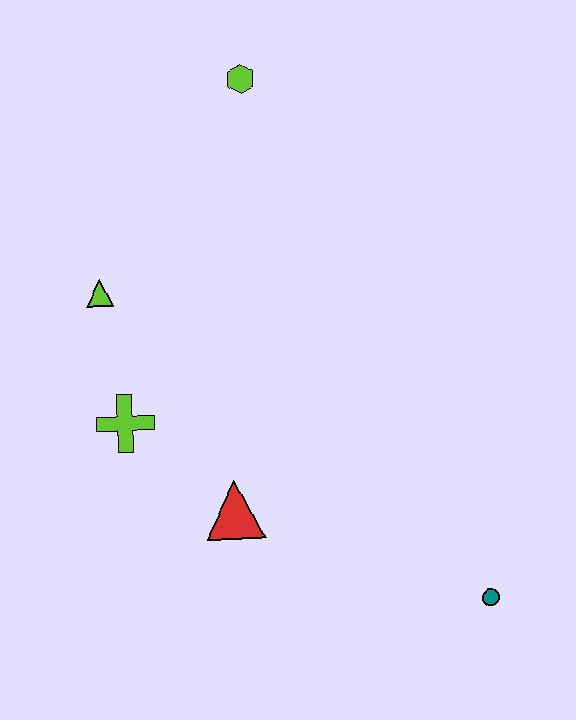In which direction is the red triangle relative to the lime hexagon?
The red triangle is below the lime hexagon.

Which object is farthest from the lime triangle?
The teal circle is farthest from the lime triangle.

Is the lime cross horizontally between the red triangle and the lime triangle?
Yes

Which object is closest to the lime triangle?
The lime cross is closest to the lime triangle.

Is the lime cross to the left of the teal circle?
Yes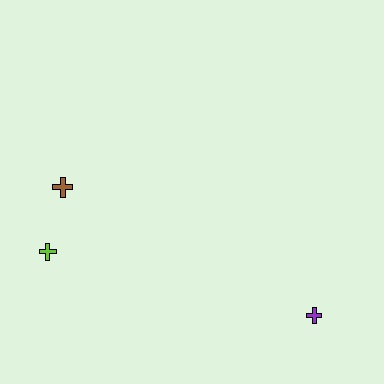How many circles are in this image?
There are no circles.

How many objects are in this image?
There are 3 objects.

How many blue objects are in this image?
There are no blue objects.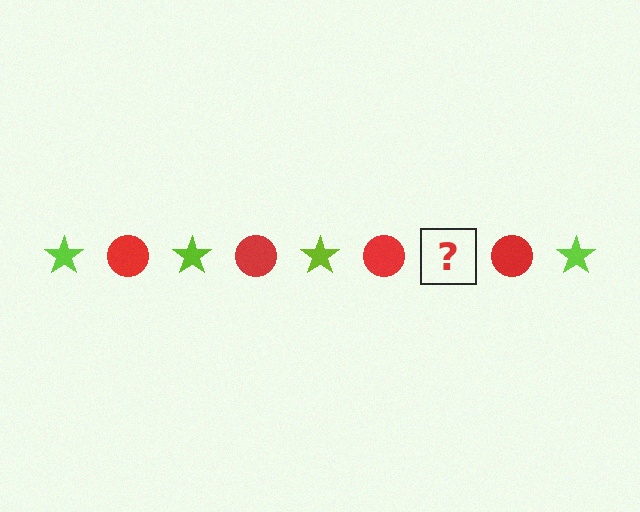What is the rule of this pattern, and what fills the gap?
The rule is that the pattern alternates between lime star and red circle. The gap should be filled with a lime star.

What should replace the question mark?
The question mark should be replaced with a lime star.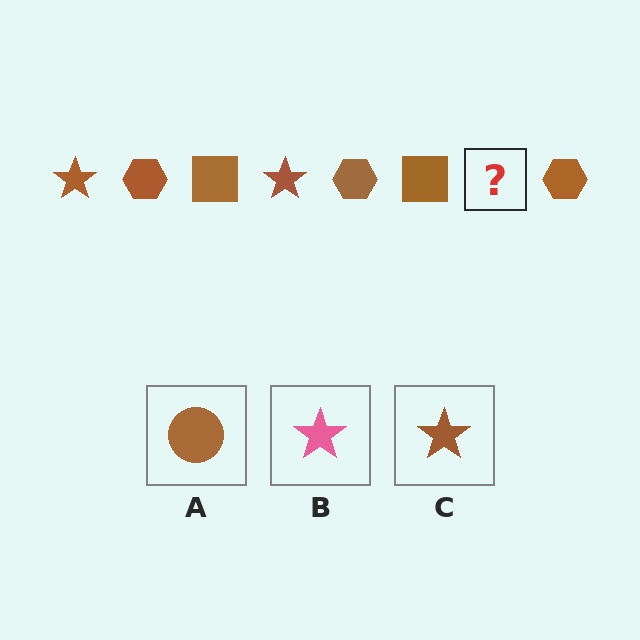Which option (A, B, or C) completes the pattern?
C.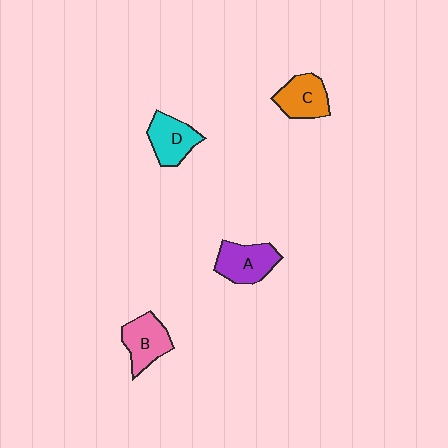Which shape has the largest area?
Shape A (purple).